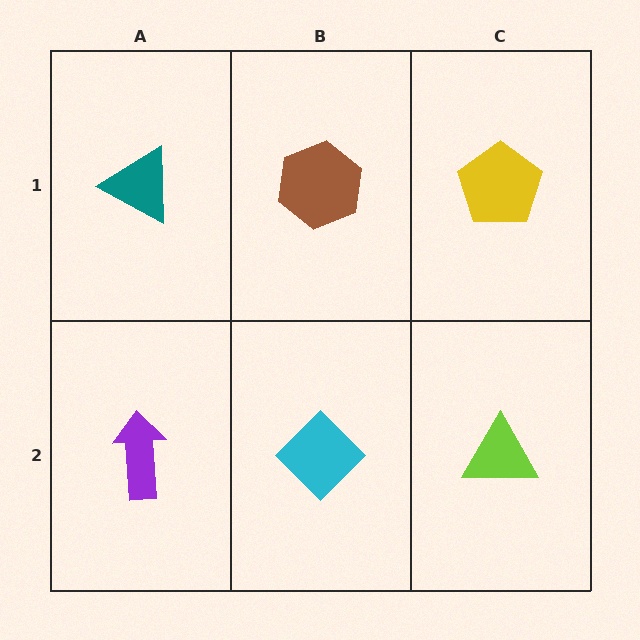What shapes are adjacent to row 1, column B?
A cyan diamond (row 2, column B), a teal triangle (row 1, column A), a yellow pentagon (row 1, column C).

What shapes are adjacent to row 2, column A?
A teal triangle (row 1, column A), a cyan diamond (row 2, column B).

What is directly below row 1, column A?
A purple arrow.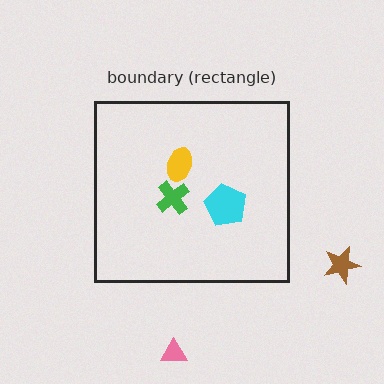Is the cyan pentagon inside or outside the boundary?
Inside.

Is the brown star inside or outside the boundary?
Outside.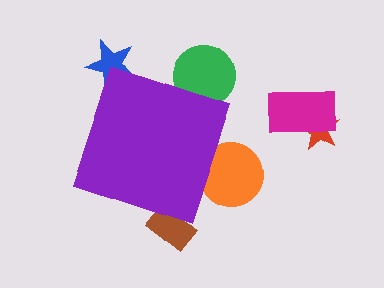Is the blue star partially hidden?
Yes, the blue star is partially hidden behind the purple diamond.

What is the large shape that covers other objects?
A purple diamond.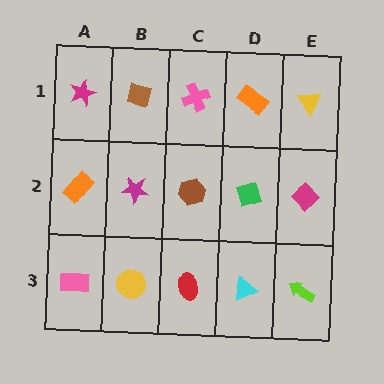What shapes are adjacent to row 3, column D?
A green diamond (row 2, column D), a red ellipse (row 3, column C), a lime arrow (row 3, column E).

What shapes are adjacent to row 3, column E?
A magenta diamond (row 2, column E), a cyan triangle (row 3, column D).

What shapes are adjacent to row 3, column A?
An orange rectangle (row 2, column A), a yellow circle (row 3, column B).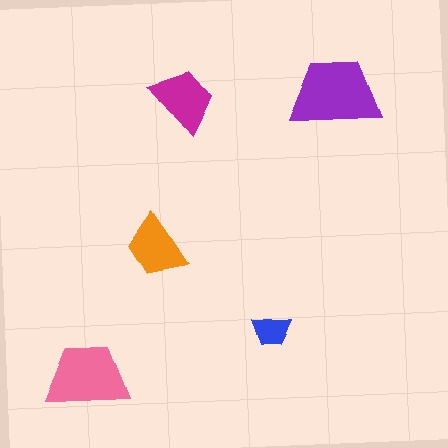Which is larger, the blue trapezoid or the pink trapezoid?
The pink one.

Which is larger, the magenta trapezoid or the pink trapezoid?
The pink one.